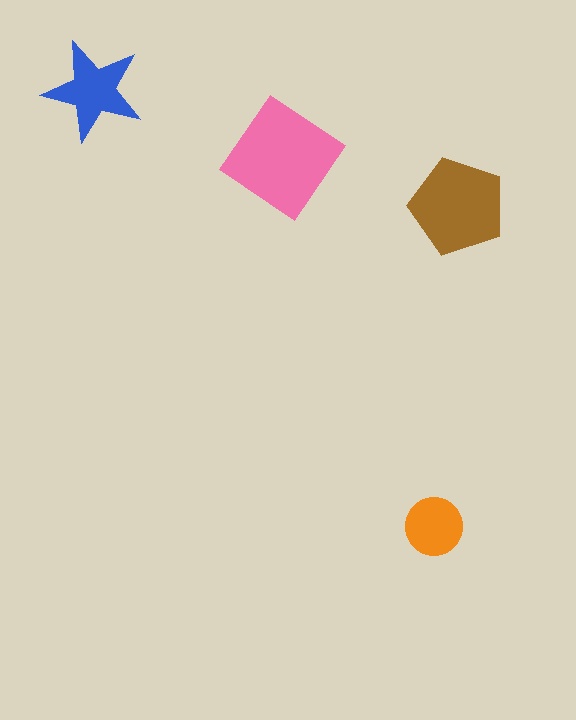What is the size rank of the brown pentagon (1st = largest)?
2nd.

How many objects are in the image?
There are 4 objects in the image.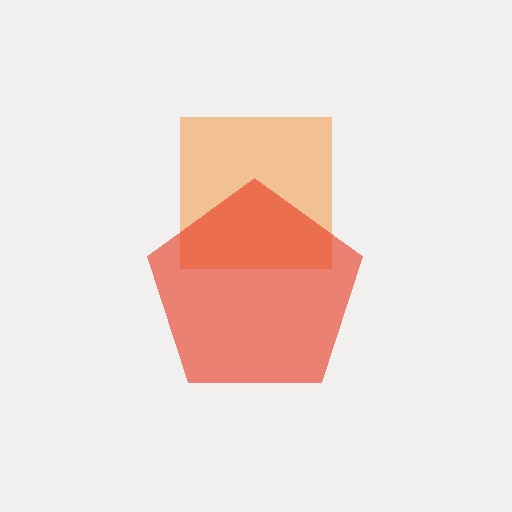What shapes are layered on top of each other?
The layered shapes are: an orange square, a red pentagon.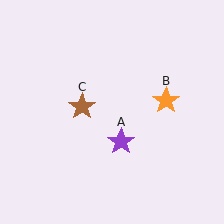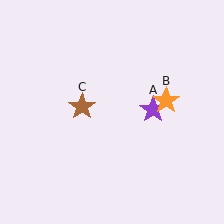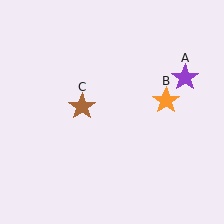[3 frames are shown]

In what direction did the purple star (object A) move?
The purple star (object A) moved up and to the right.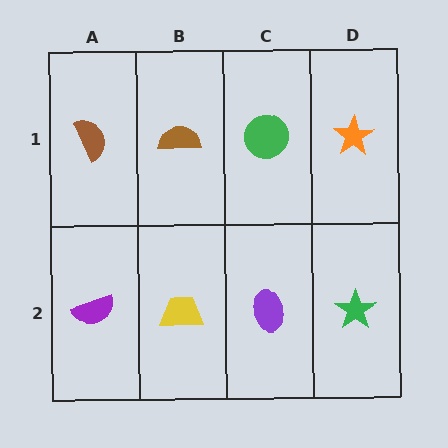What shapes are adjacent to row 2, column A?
A brown semicircle (row 1, column A), a yellow trapezoid (row 2, column B).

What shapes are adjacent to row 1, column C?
A purple ellipse (row 2, column C), a brown semicircle (row 1, column B), an orange star (row 1, column D).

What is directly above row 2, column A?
A brown semicircle.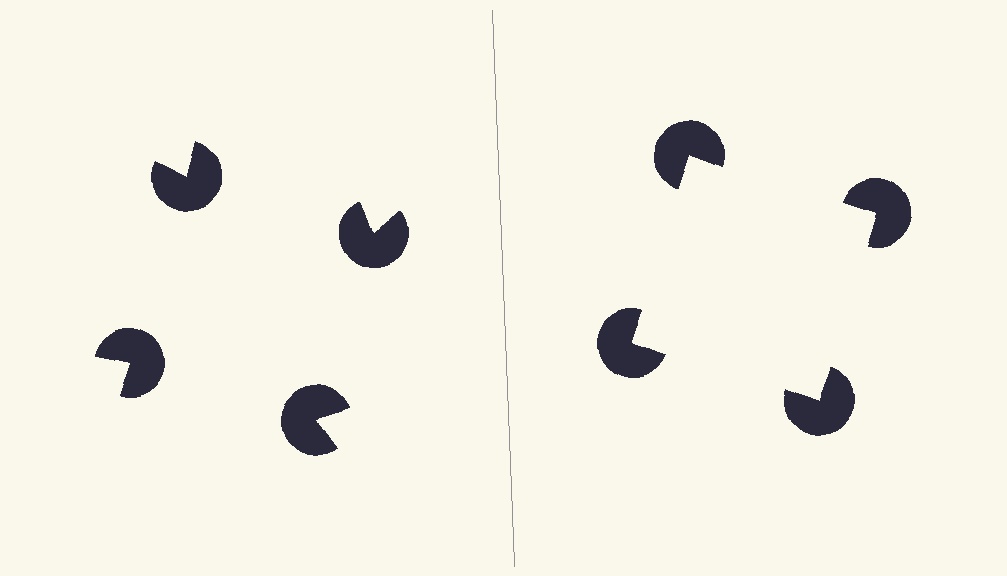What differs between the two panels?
The pac-man discs are positioned identically on both sides; only the wedge orientations differ. On the right they align to a square; on the left they are misaligned.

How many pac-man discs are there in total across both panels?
8 — 4 on each side.